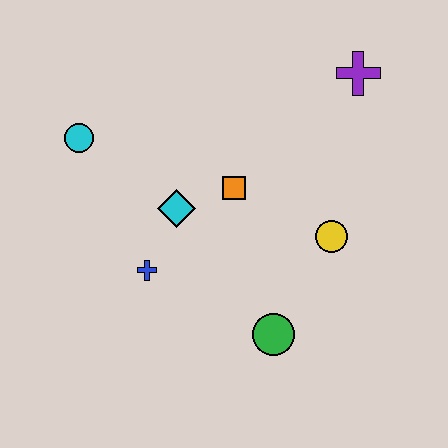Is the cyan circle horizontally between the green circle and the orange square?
No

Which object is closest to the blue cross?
The cyan diamond is closest to the blue cross.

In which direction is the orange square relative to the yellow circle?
The orange square is to the left of the yellow circle.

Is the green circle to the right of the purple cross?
No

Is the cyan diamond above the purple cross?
No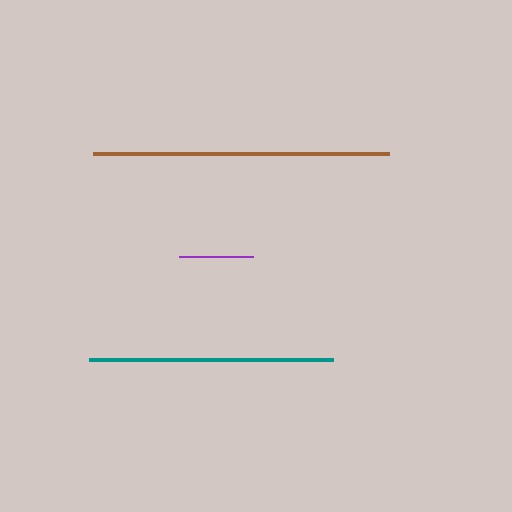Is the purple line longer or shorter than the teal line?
The teal line is longer than the purple line.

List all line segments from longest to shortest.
From longest to shortest: brown, teal, purple.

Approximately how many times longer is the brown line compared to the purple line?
The brown line is approximately 4.0 times the length of the purple line.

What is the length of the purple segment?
The purple segment is approximately 74 pixels long.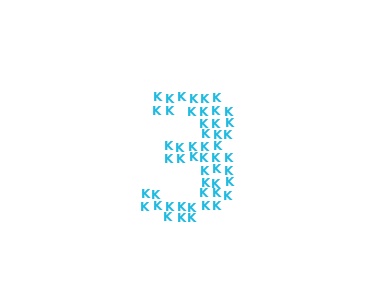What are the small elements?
The small elements are letter K's.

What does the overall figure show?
The overall figure shows the digit 3.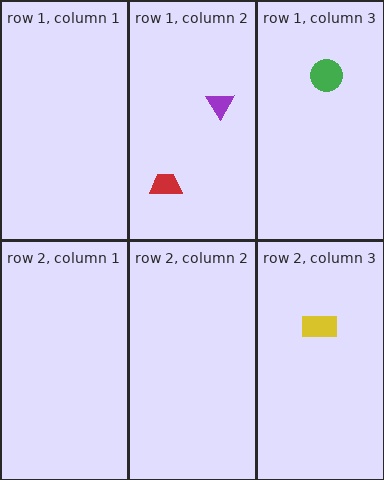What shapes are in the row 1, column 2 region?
The red trapezoid, the purple triangle.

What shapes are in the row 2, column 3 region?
The yellow rectangle.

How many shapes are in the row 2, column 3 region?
1.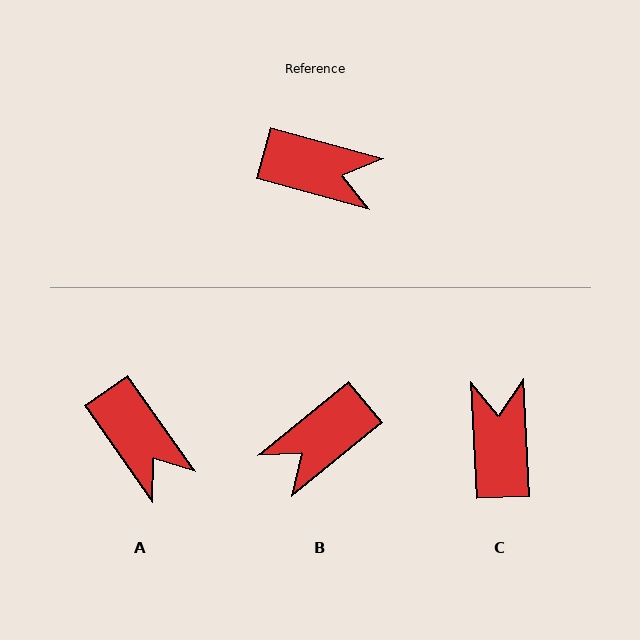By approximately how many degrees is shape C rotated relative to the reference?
Approximately 108 degrees counter-clockwise.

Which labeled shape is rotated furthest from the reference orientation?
B, about 125 degrees away.